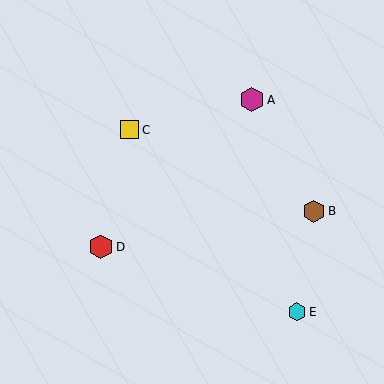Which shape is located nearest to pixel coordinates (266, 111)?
The magenta hexagon (labeled A) at (252, 100) is nearest to that location.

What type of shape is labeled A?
Shape A is a magenta hexagon.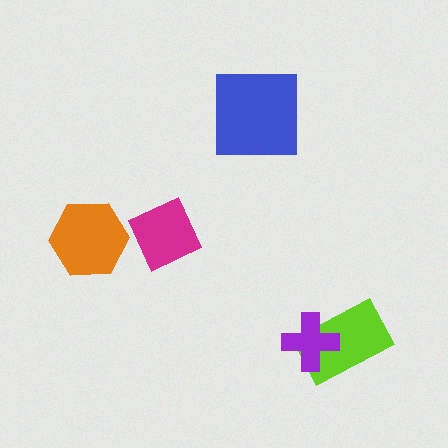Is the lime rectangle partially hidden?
Yes, it is partially covered by another shape.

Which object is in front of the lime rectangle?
The purple cross is in front of the lime rectangle.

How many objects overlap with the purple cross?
1 object overlaps with the purple cross.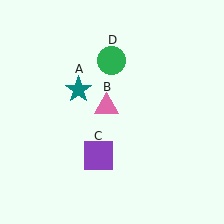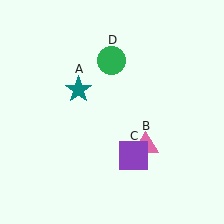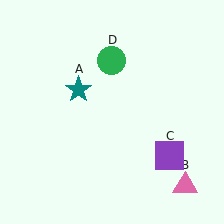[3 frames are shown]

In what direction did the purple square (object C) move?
The purple square (object C) moved right.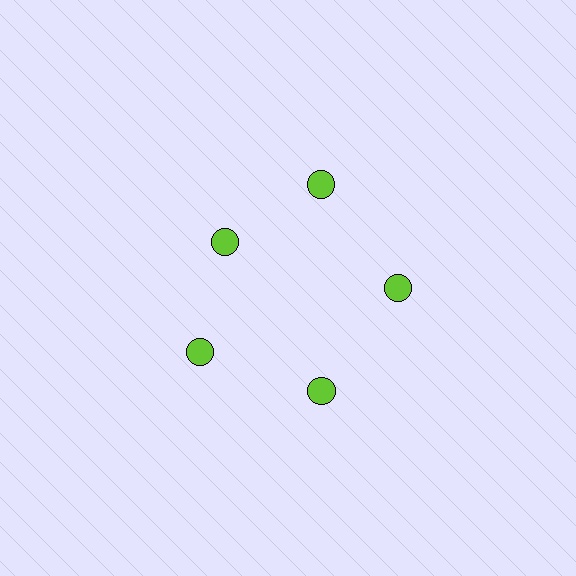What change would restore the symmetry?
The symmetry would be restored by moving it outward, back onto the ring so that all 5 circles sit at equal angles and equal distance from the center.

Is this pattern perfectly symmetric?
No. The 5 lime circles are arranged in a ring, but one element near the 10 o'clock position is pulled inward toward the center, breaking the 5-fold rotational symmetry.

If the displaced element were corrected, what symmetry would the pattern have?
It would have 5-fold rotational symmetry — the pattern would map onto itself every 72 degrees.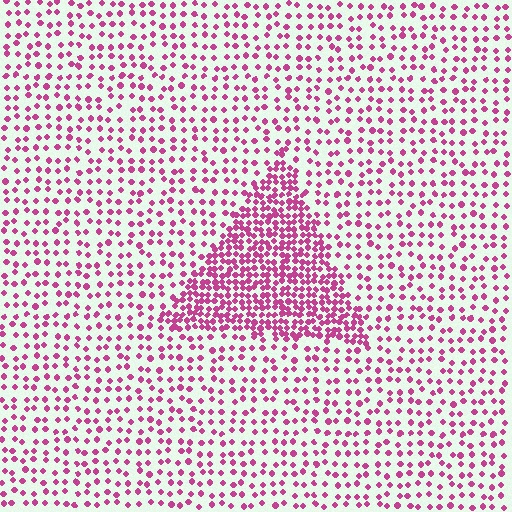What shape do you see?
I see a triangle.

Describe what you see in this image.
The image contains small magenta elements arranged at two different densities. A triangle-shaped region is visible where the elements are more densely packed than the surrounding area.